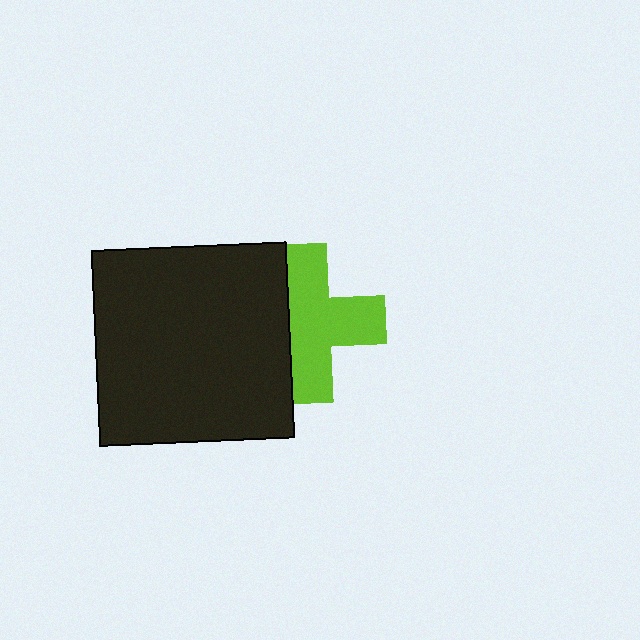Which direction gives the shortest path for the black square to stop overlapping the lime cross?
Moving left gives the shortest separation.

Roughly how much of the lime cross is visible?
Most of it is visible (roughly 69%).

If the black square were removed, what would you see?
You would see the complete lime cross.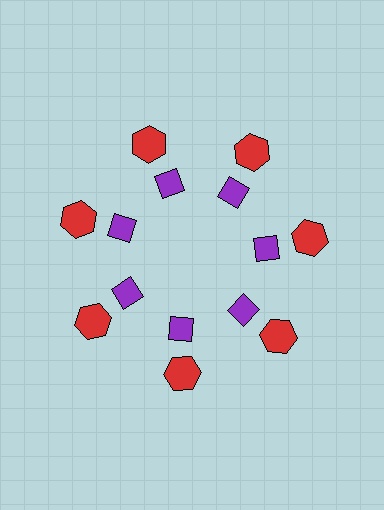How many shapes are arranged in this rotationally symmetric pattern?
There are 14 shapes, arranged in 7 groups of 2.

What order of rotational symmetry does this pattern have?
This pattern has 7-fold rotational symmetry.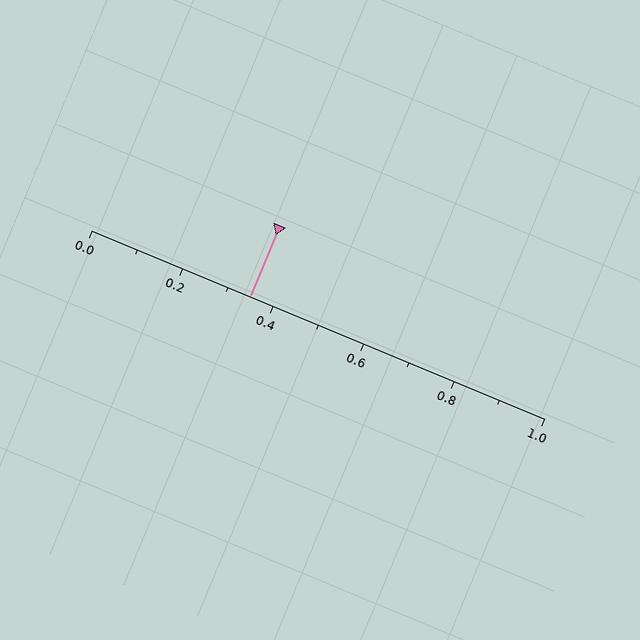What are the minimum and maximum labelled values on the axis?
The axis runs from 0.0 to 1.0.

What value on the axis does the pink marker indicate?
The marker indicates approximately 0.35.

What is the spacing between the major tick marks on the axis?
The major ticks are spaced 0.2 apart.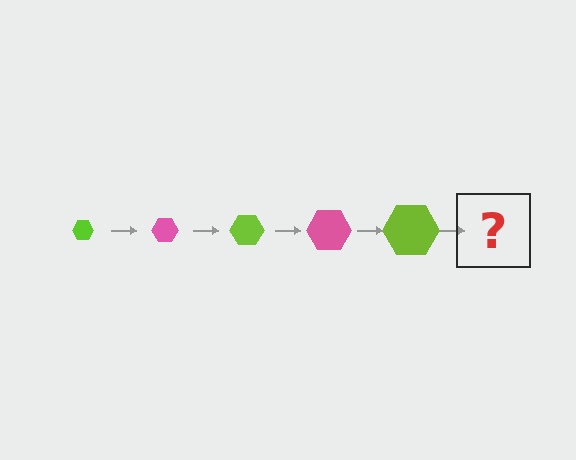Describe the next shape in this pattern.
It should be a pink hexagon, larger than the previous one.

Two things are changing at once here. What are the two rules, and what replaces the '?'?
The two rules are that the hexagon grows larger each step and the color cycles through lime and pink. The '?' should be a pink hexagon, larger than the previous one.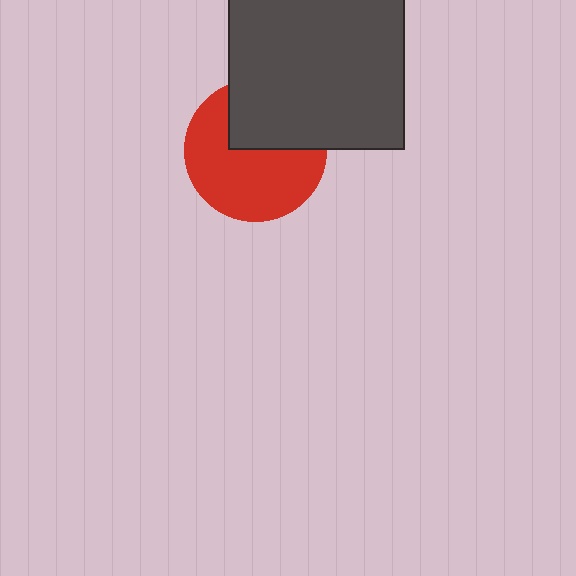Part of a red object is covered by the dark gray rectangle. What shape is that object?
It is a circle.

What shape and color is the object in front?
The object in front is a dark gray rectangle.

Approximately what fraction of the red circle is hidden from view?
Roughly 37% of the red circle is hidden behind the dark gray rectangle.